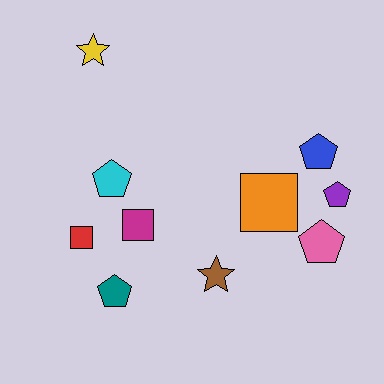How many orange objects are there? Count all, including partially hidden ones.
There is 1 orange object.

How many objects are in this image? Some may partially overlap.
There are 10 objects.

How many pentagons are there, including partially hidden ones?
There are 5 pentagons.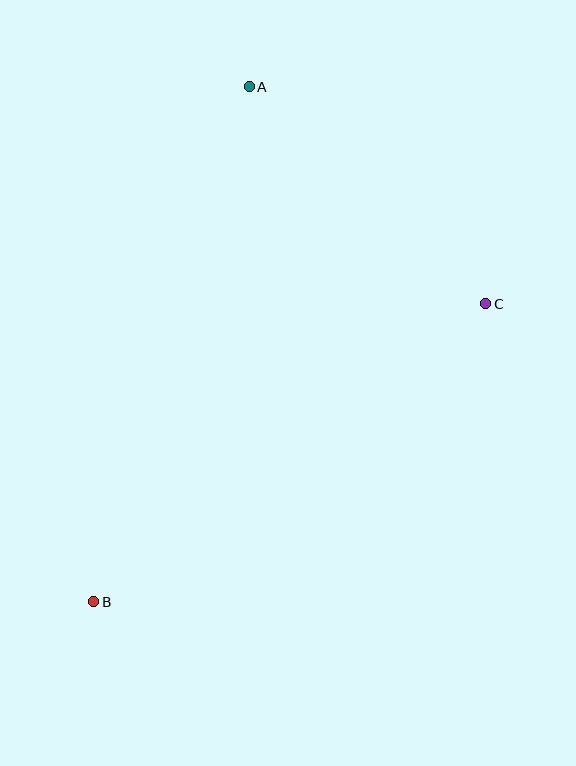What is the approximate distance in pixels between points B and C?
The distance between B and C is approximately 492 pixels.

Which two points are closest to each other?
Points A and C are closest to each other.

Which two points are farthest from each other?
Points A and B are farthest from each other.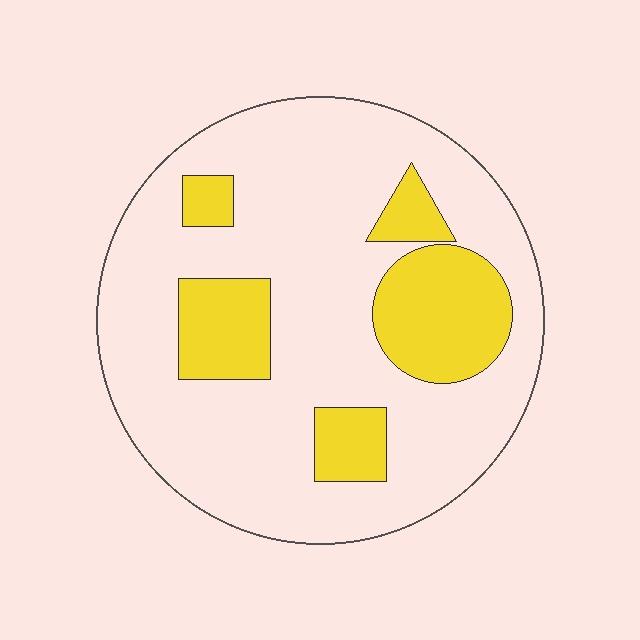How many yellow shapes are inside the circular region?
5.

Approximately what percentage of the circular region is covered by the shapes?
Approximately 25%.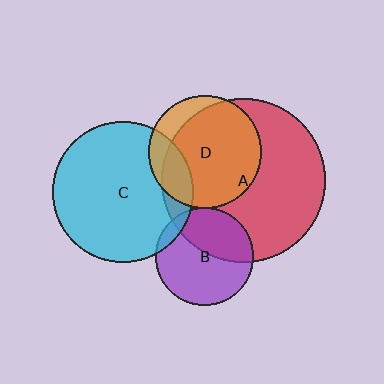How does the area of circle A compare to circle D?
Approximately 2.1 times.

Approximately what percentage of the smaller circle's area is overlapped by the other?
Approximately 15%.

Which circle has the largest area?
Circle A (red).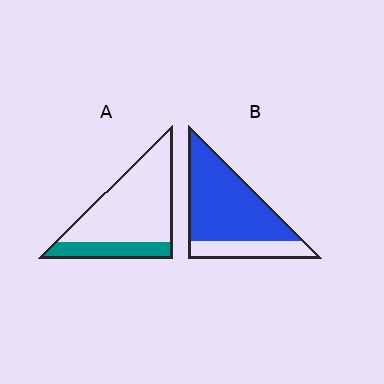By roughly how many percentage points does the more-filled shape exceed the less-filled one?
By roughly 50 percentage points (B over A).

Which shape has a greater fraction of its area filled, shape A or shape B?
Shape B.